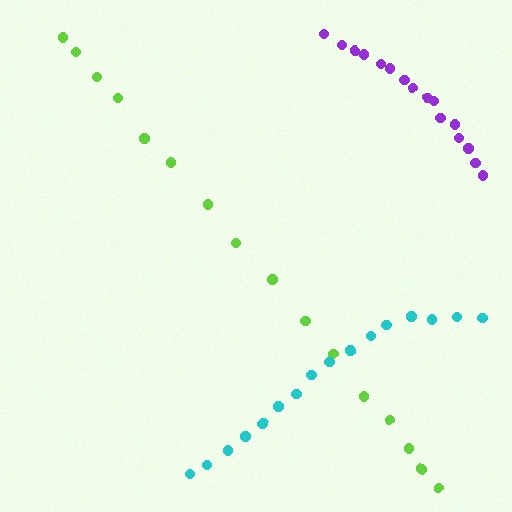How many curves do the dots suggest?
There are 3 distinct paths.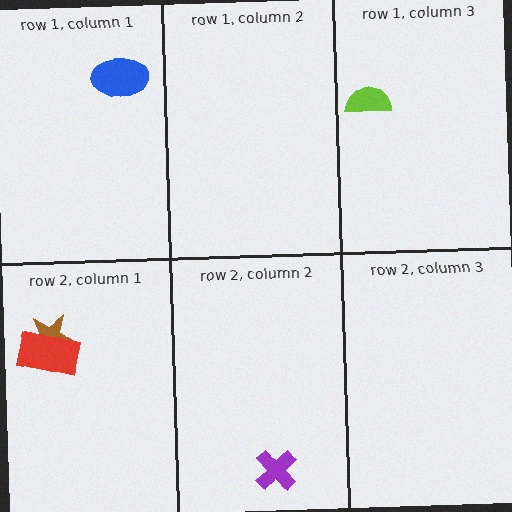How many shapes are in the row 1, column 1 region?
1.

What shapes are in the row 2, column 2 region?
The purple cross.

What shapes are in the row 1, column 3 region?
The lime semicircle.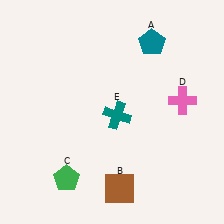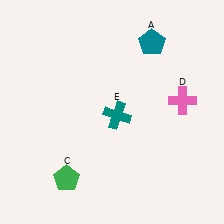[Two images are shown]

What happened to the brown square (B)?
The brown square (B) was removed in Image 2. It was in the bottom-right area of Image 1.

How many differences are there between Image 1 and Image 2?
There is 1 difference between the two images.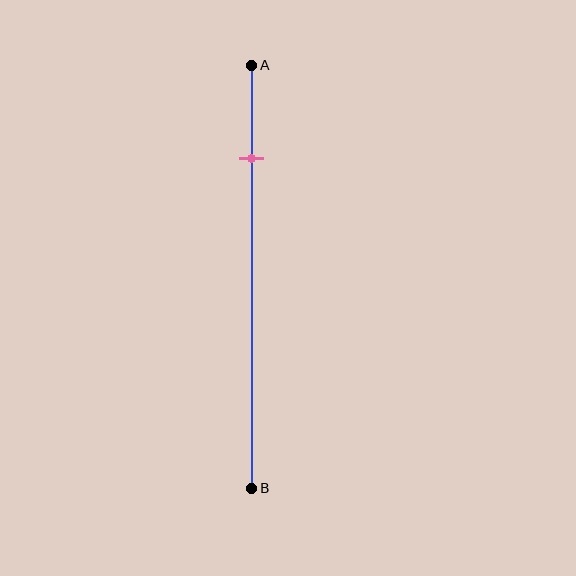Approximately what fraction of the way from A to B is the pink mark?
The pink mark is approximately 20% of the way from A to B.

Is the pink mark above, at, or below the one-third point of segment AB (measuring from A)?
The pink mark is above the one-third point of segment AB.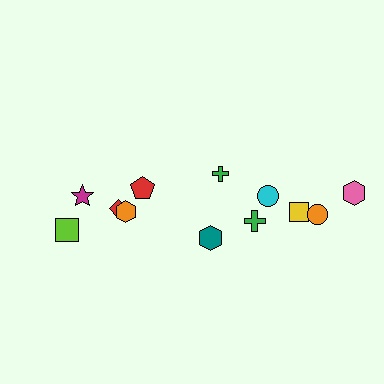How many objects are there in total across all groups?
There are 12 objects.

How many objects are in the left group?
There are 5 objects.